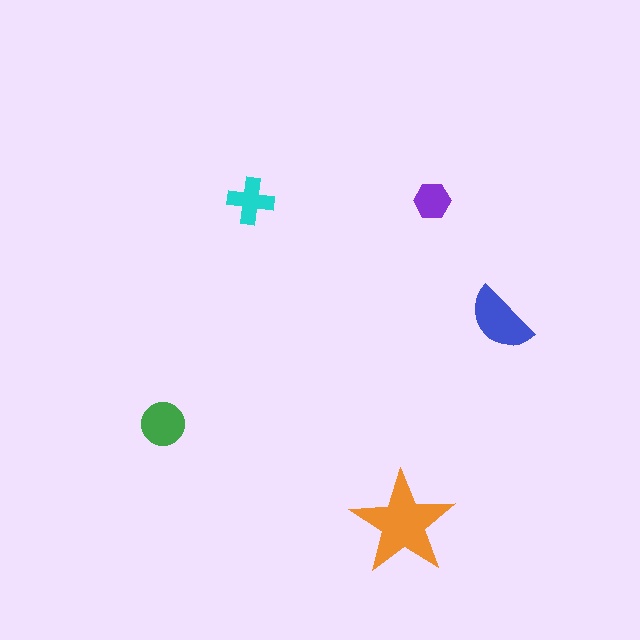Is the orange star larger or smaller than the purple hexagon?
Larger.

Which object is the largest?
The orange star.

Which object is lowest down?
The orange star is bottommost.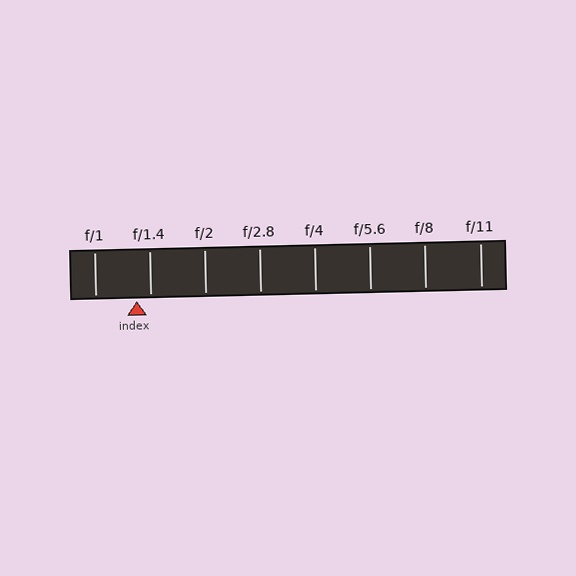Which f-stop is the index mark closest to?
The index mark is closest to f/1.4.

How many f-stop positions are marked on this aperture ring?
There are 8 f-stop positions marked.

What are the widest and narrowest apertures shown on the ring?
The widest aperture shown is f/1 and the narrowest is f/11.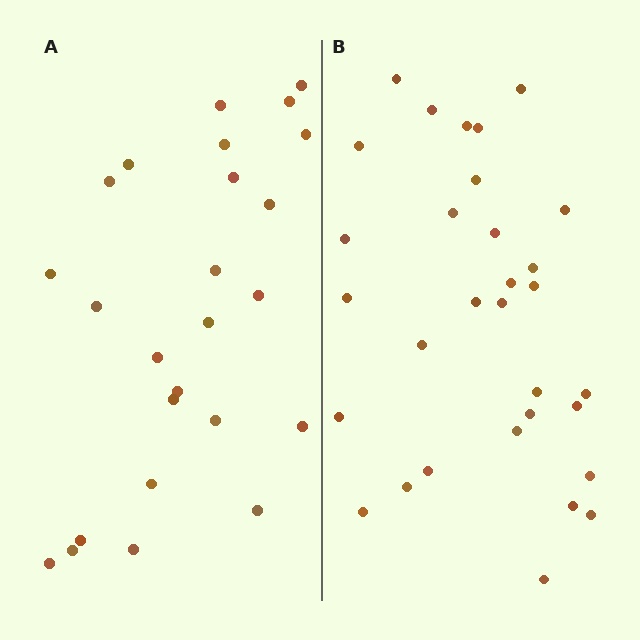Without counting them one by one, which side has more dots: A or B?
Region B (the right region) has more dots.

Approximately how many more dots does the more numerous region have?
Region B has about 6 more dots than region A.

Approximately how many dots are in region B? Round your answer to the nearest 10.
About 30 dots. (The exact count is 31, which rounds to 30.)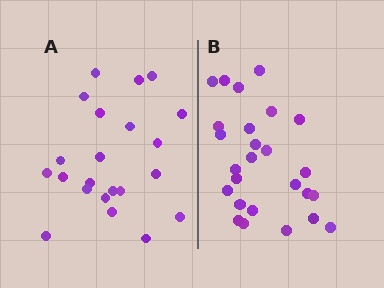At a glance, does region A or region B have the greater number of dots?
Region B (the right region) has more dots.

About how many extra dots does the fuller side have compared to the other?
Region B has about 4 more dots than region A.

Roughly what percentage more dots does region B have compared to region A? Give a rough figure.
About 20% more.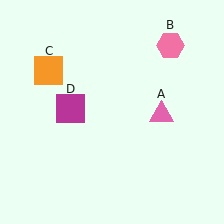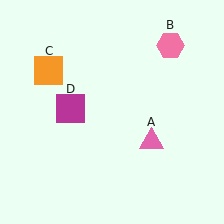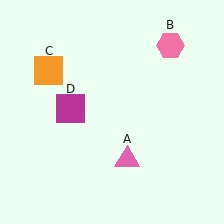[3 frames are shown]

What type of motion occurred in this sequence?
The pink triangle (object A) rotated clockwise around the center of the scene.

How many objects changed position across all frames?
1 object changed position: pink triangle (object A).